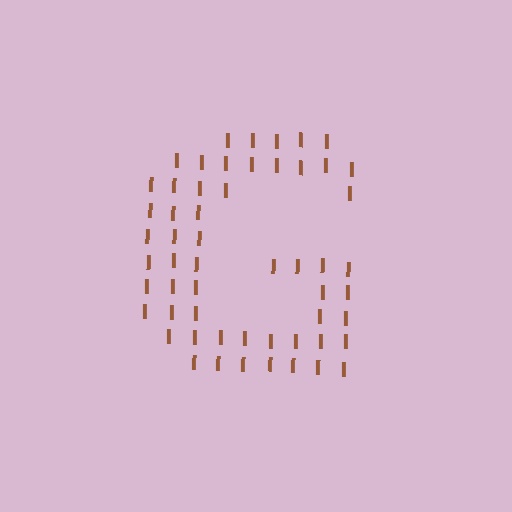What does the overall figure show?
The overall figure shows the letter G.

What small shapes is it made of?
It is made of small letter I's.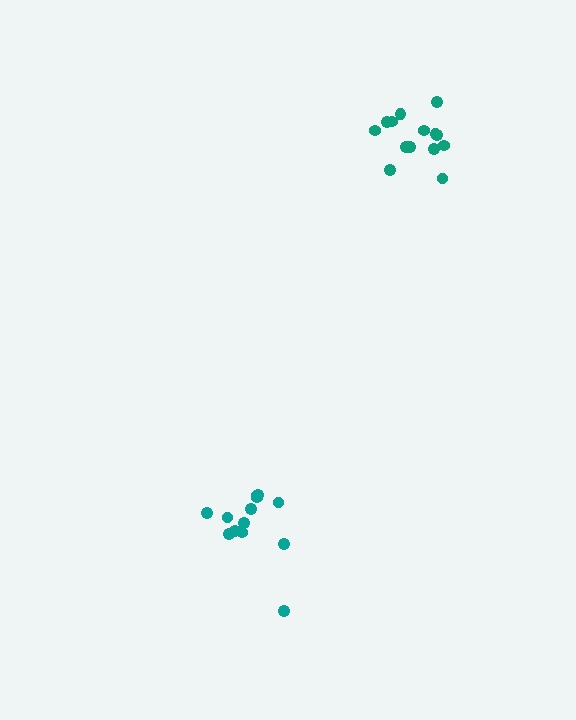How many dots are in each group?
Group 1: 14 dots, Group 2: 14 dots (28 total).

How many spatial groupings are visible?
There are 2 spatial groupings.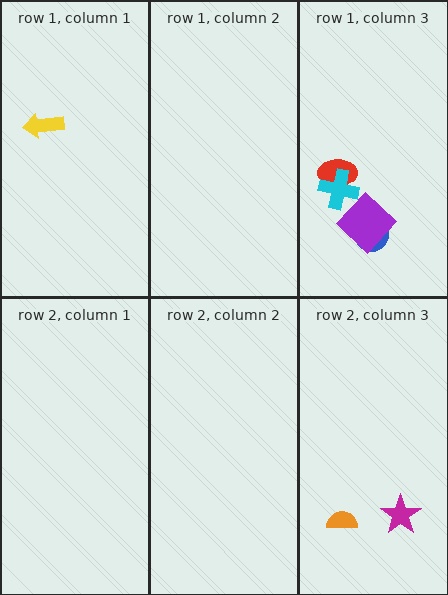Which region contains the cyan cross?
The row 1, column 3 region.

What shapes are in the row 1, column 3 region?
The red ellipse, the blue circle, the purple diamond, the cyan cross.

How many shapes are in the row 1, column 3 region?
4.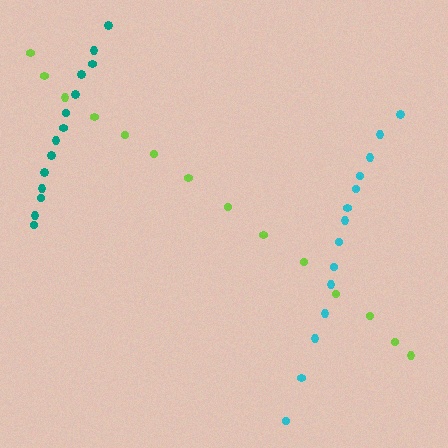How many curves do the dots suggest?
There are 3 distinct paths.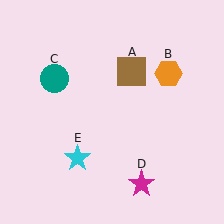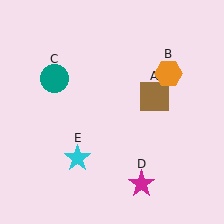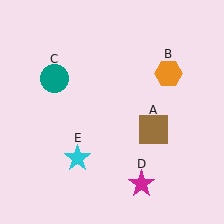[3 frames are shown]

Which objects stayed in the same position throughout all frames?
Orange hexagon (object B) and teal circle (object C) and magenta star (object D) and cyan star (object E) remained stationary.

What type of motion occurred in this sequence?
The brown square (object A) rotated clockwise around the center of the scene.